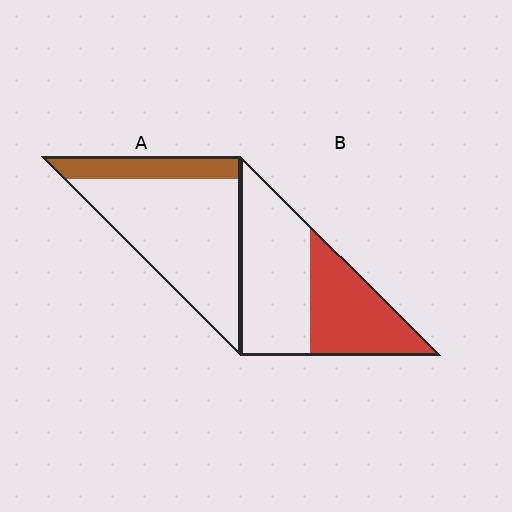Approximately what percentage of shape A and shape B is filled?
A is approximately 20% and B is approximately 45%.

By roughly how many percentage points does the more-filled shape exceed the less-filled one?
By roughly 20 percentage points (B over A).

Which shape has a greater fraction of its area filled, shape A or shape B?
Shape B.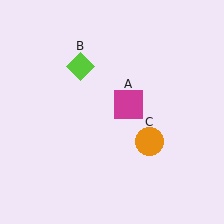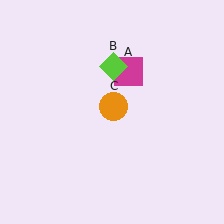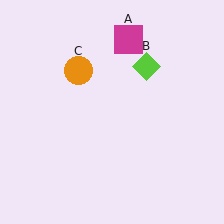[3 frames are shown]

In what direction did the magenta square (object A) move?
The magenta square (object A) moved up.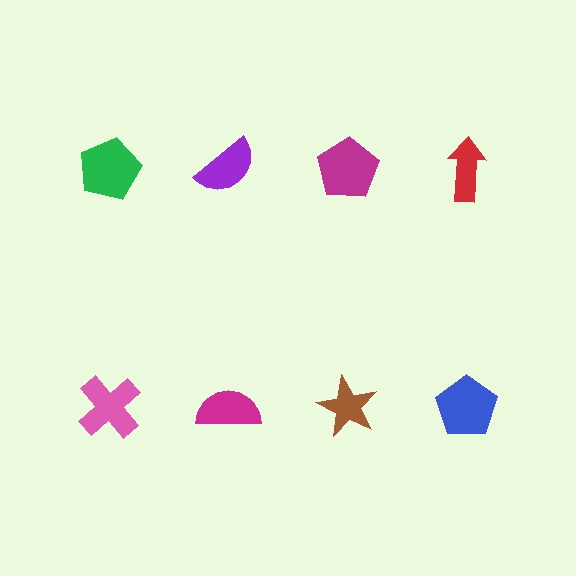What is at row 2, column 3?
A brown star.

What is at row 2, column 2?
A magenta semicircle.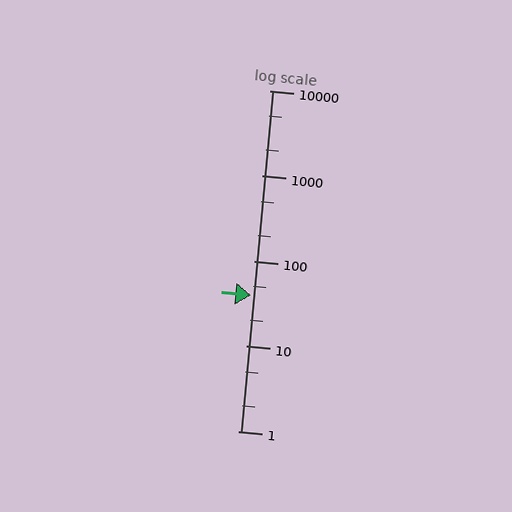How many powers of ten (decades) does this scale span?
The scale spans 4 decades, from 1 to 10000.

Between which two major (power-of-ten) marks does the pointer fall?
The pointer is between 10 and 100.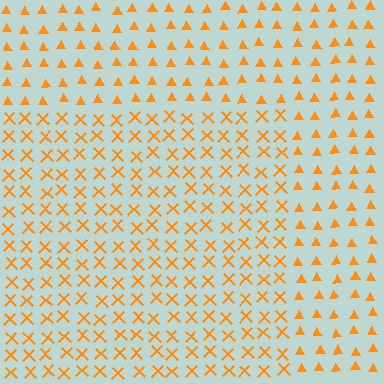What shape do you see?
I see a rectangle.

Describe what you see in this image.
The image is filled with small orange elements arranged in a uniform grid. A rectangle-shaped region contains X marks, while the surrounding area contains triangles. The boundary is defined purely by the change in element shape.